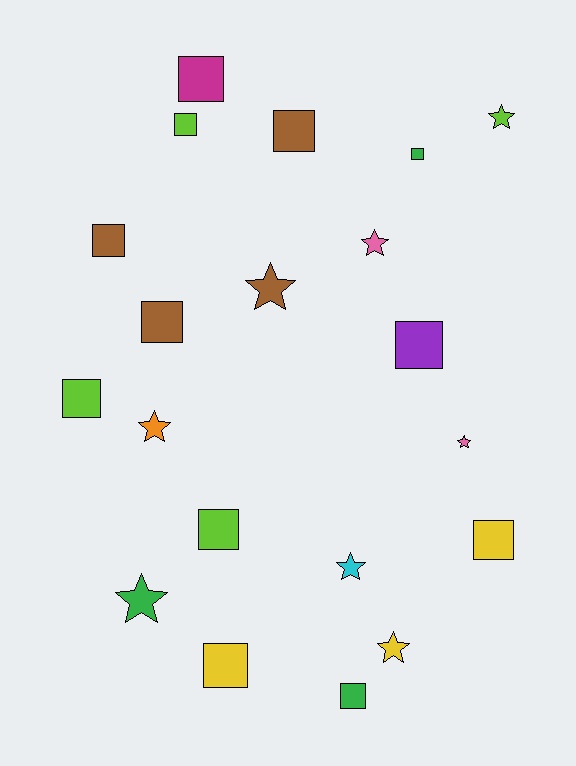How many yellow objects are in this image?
There are 3 yellow objects.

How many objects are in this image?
There are 20 objects.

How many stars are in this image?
There are 8 stars.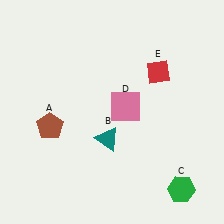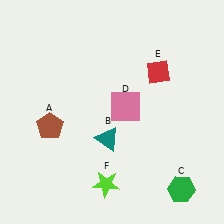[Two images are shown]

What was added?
A lime star (F) was added in Image 2.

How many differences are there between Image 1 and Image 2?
There is 1 difference between the two images.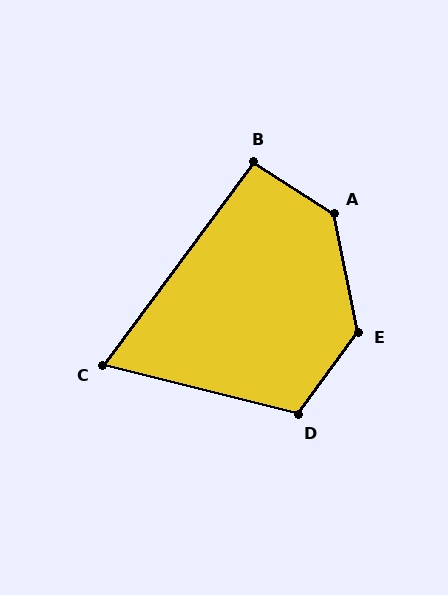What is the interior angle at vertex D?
Approximately 112 degrees (obtuse).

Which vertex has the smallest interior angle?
C, at approximately 68 degrees.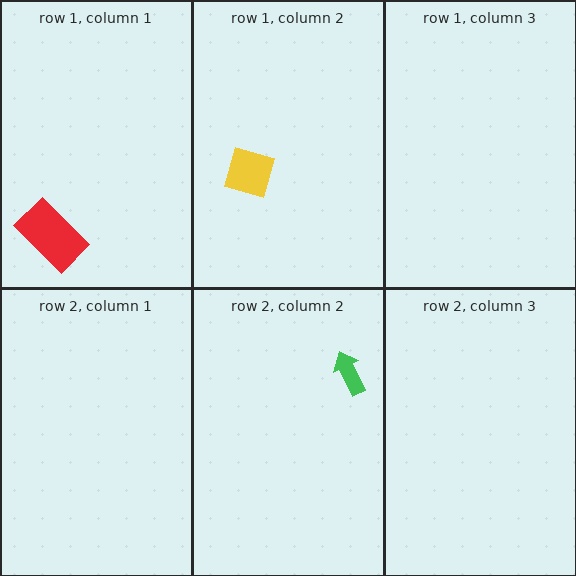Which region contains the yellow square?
The row 1, column 2 region.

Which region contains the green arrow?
The row 2, column 2 region.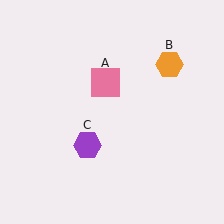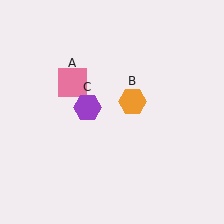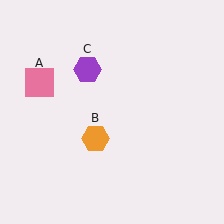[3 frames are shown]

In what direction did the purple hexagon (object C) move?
The purple hexagon (object C) moved up.